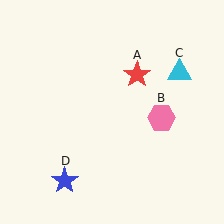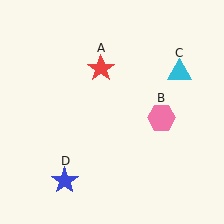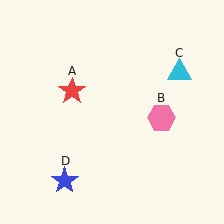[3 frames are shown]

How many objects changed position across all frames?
1 object changed position: red star (object A).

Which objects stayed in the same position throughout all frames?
Pink hexagon (object B) and cyan triangle (object C) and blue star (object D) remained stationary.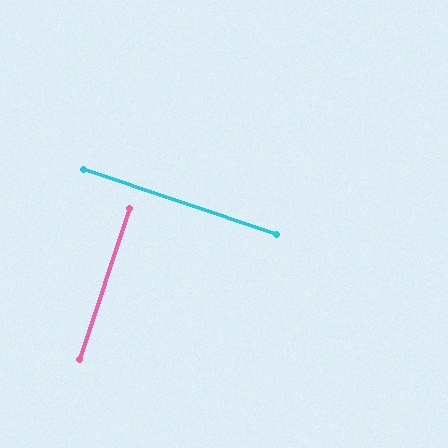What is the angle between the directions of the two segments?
Approximately 90 degrees.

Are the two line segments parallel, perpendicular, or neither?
Perpendicular — they meet at approximately 90°.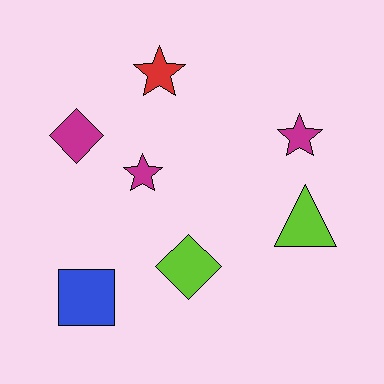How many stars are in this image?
There are 3 stars.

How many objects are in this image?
There are 7 objects.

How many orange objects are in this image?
There are no orange objects.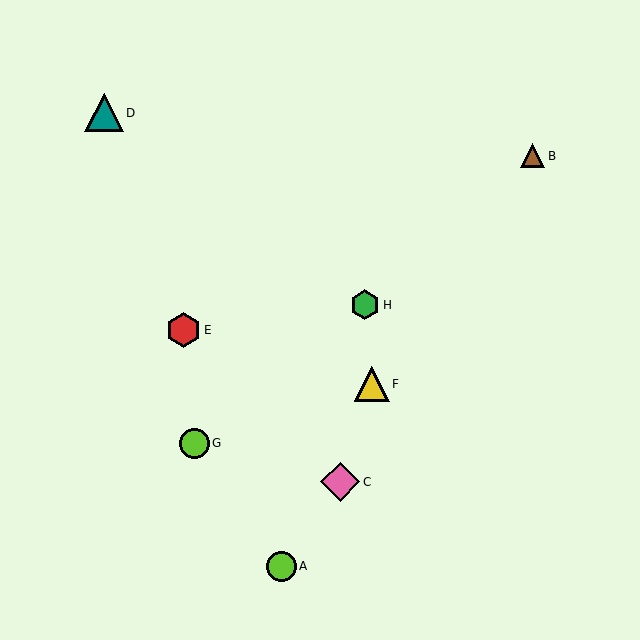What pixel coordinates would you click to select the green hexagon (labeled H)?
Click at (365, 305) to select the green hexagon H.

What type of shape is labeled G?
Shape G is a lime circle.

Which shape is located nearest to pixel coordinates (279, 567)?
The lime circle (labeled A) at (281, 566) is nearest to that location.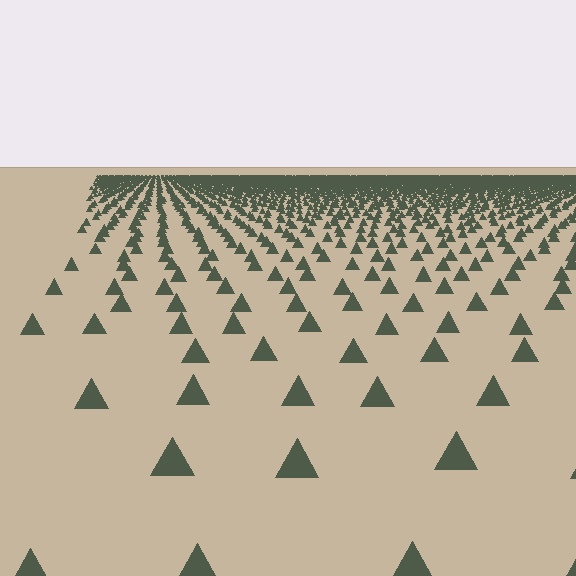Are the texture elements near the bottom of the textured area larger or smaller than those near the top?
Larger. Near the bottom, elements are closer to the viewer and appear at a bigger on-screen size.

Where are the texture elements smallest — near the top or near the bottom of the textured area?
Near the top.